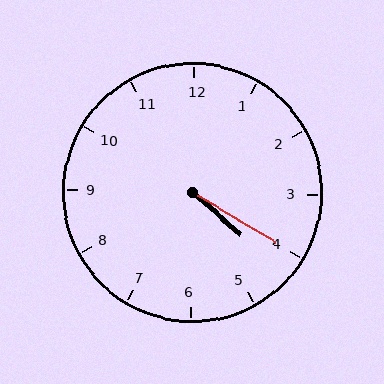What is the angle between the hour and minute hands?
Approximately 10 degrees.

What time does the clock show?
4:20.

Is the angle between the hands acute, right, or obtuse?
It is acute.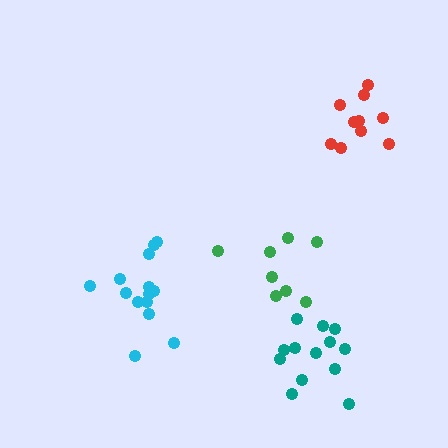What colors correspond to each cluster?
The clusters are colored: green, cyan, red, teal.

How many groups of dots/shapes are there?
There are 4 groups.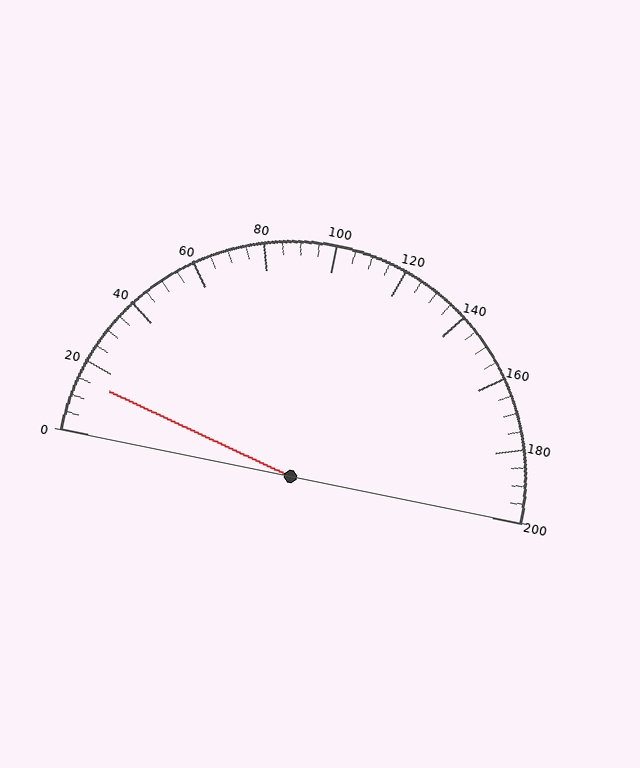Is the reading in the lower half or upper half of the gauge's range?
The reading is in the lower half of the range (0 to 200).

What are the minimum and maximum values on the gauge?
The gauge ranges from 0 to 200.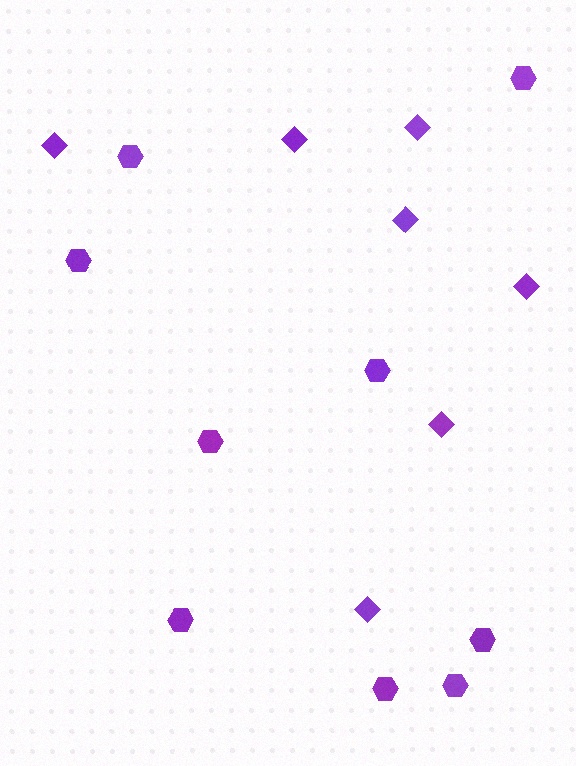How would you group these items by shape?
There are 2 groups: one group of diamonds (7) and one group of hexagons (9).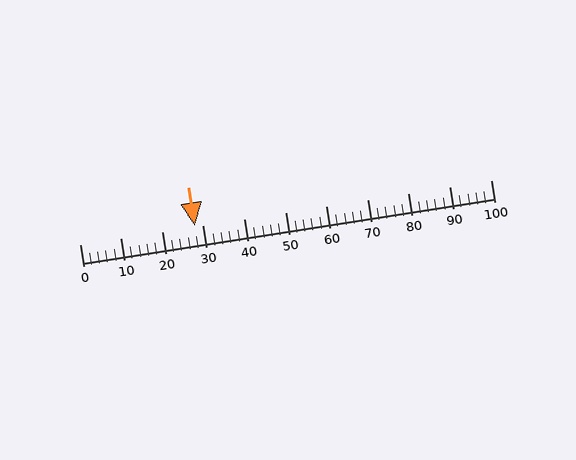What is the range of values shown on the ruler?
The ruler shows values from 0 to 100.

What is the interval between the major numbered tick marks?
The major tick marks are spaced 10 units apart.